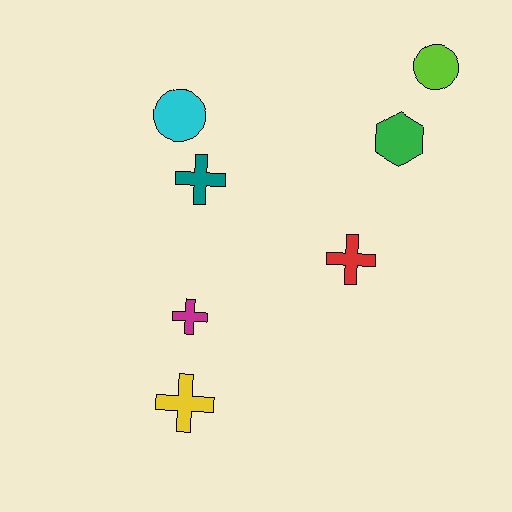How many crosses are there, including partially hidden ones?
There are 4 crosses.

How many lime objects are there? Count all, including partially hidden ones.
There is 1 lime object.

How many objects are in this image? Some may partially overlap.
There are 7 objects.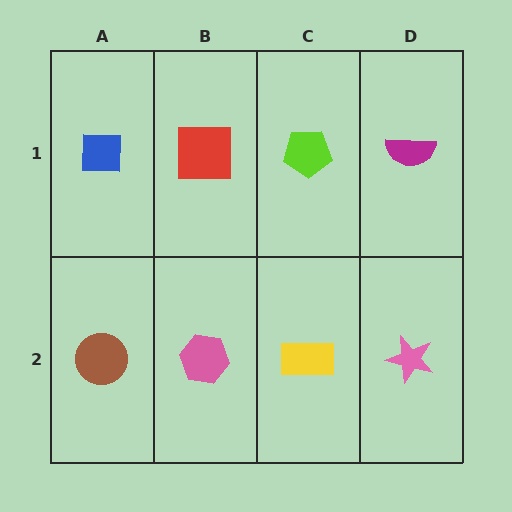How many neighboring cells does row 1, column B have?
3.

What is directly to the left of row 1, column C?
A red square.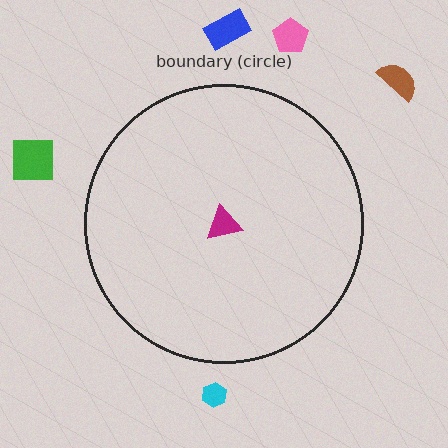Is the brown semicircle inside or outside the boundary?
Outside.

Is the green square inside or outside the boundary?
Outside.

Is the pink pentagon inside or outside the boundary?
Outside.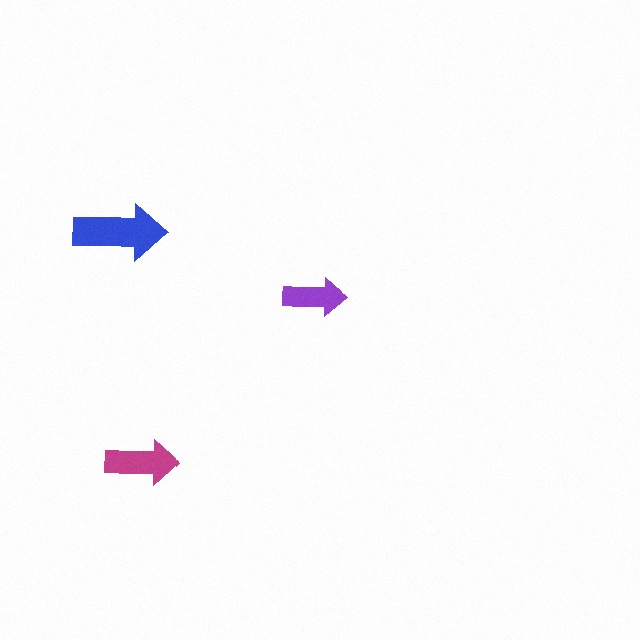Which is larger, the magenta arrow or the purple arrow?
The magenta one.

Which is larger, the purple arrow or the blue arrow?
The blue one.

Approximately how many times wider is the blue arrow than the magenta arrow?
About 1.5 times wider.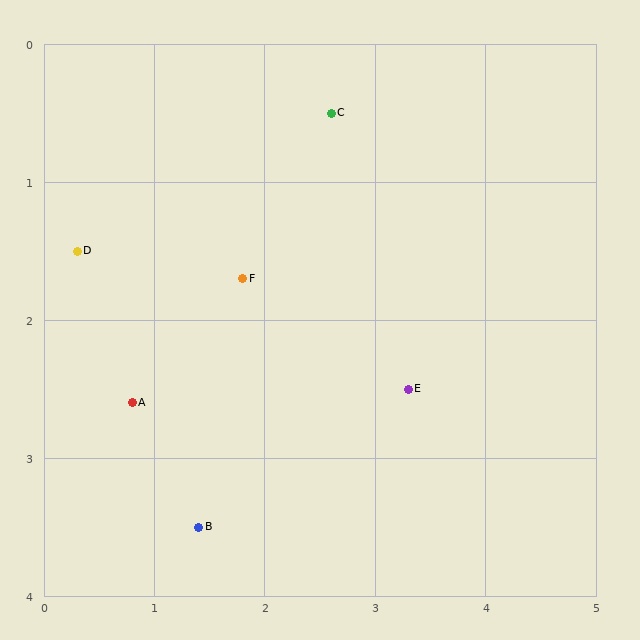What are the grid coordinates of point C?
Point C is at approximately (2.6, 0.5).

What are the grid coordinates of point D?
Point D is at approximately (0.3, 1.5).